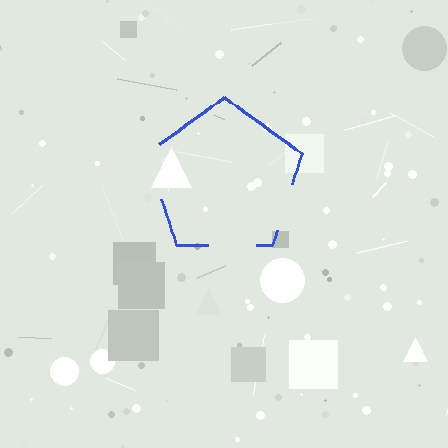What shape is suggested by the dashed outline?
The dashed outline suggests a pentagon.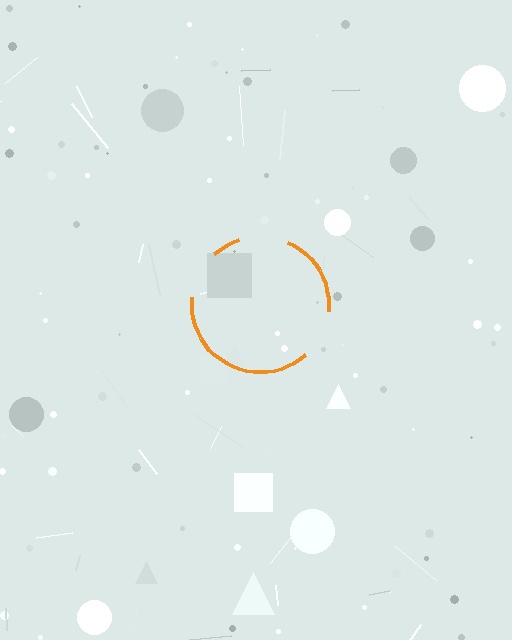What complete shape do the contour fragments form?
The contour fragments form a circle.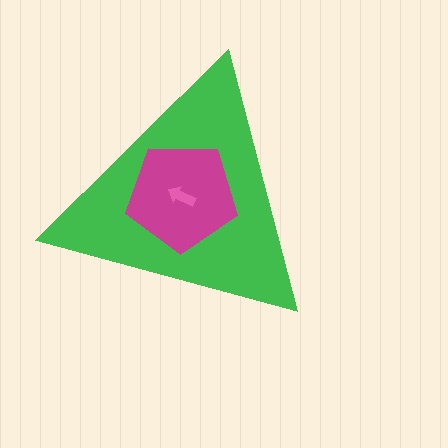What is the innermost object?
The pink arrow.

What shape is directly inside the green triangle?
The magenta pentagon.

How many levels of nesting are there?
3.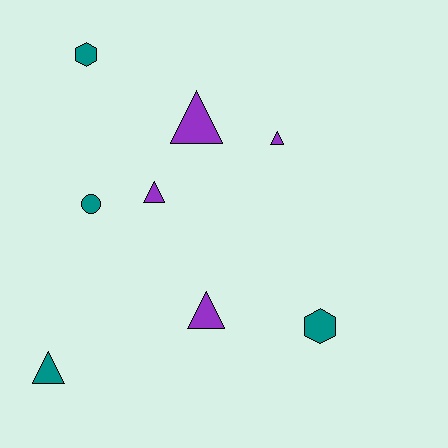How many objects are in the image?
There are 8 objects.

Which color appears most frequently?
Purple, with 4 objects.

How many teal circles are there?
There is 1 teal circle.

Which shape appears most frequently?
Triangle, with 5 objects.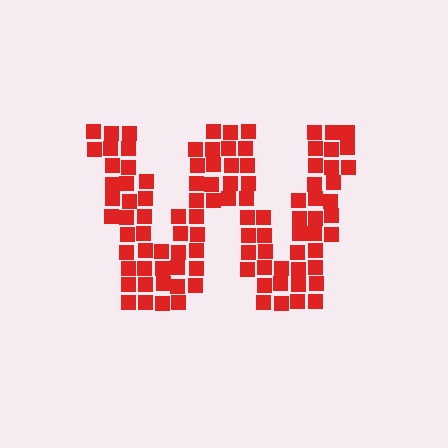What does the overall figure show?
The overall figure shows the letter W.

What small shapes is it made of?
It is made of small squares.